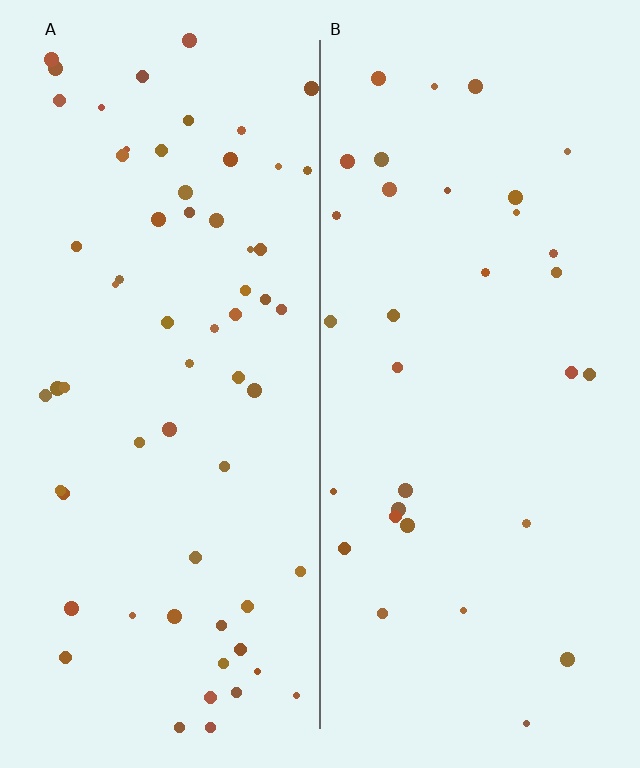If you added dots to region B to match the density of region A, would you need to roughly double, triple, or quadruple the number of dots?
Approximately double.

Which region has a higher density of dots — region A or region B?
A (the left).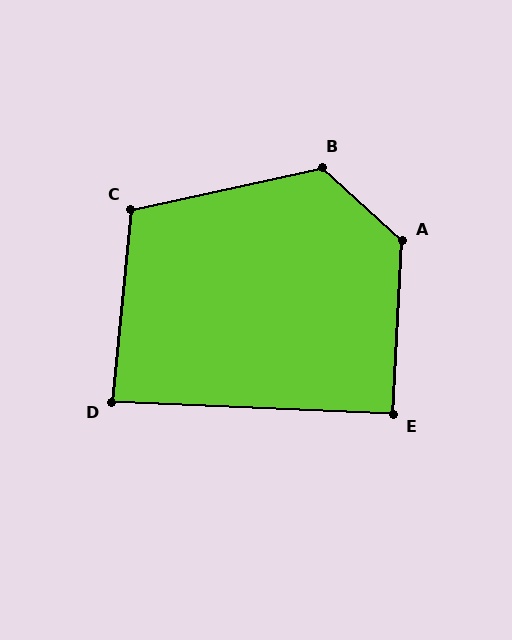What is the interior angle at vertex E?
Approximately 91 degrees (approximately right).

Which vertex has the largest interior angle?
A, at approximately 130 degrees.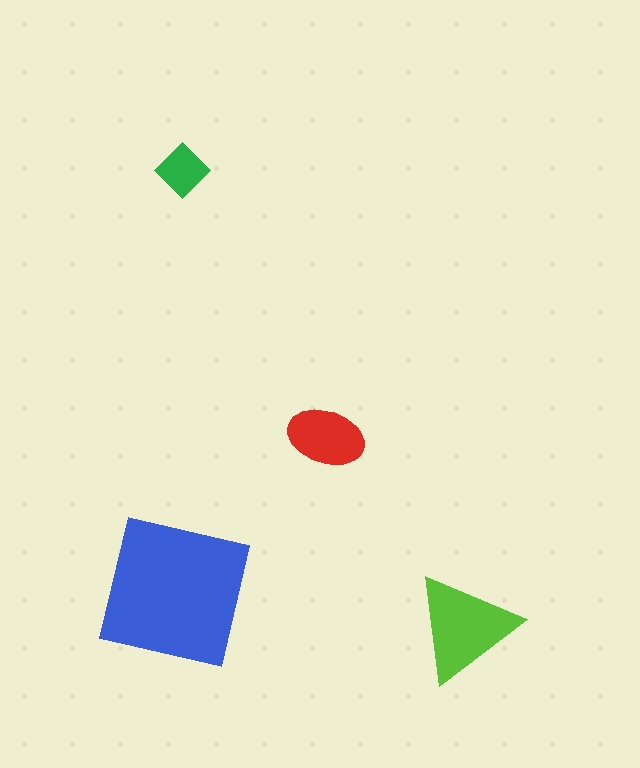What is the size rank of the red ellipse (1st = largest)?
3rd.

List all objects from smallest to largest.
The green diamond, the red ellipse, the lime triangle, the blue square.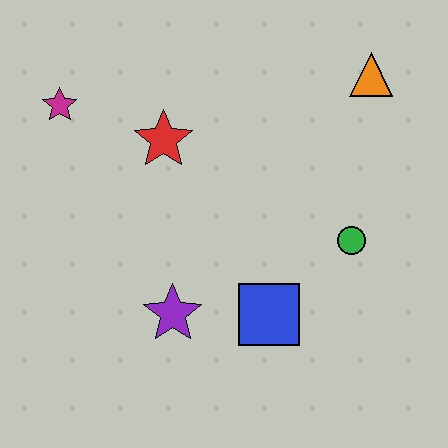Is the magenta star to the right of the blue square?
No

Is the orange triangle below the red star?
No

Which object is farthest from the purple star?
The orange triangle is farthest from the purple star.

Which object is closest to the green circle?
The blue square is closest to the green circle.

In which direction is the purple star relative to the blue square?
The purple star is to the left of the blue square.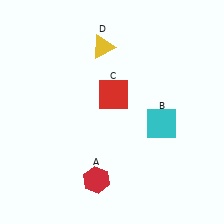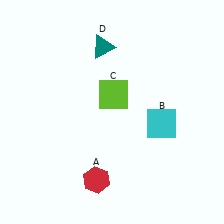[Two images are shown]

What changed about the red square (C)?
In Image 1, C is red. In Image 2, it changed to lime.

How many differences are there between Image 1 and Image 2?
There are 2 differences between the two images.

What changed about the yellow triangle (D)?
In Image 1, D is yellow. In Image 2, it changed to teal.